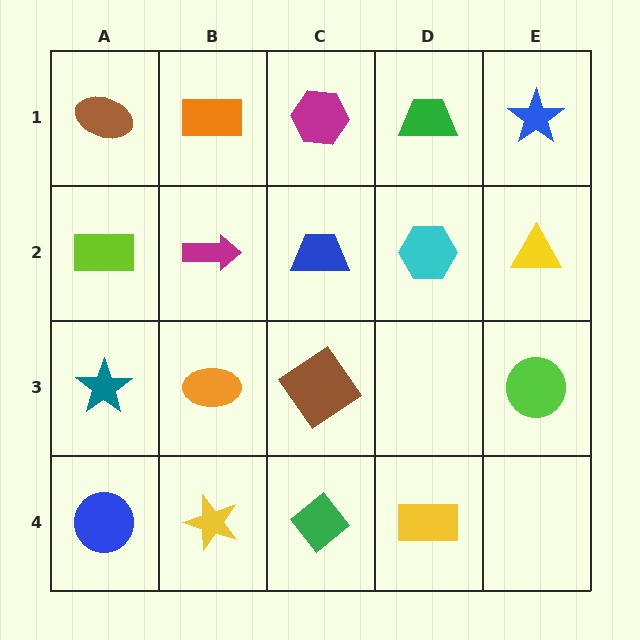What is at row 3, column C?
A brown diamond.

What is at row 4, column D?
A yellow rectangle.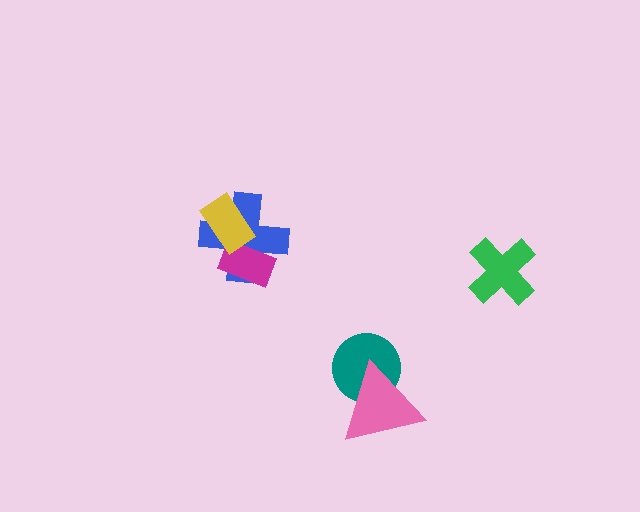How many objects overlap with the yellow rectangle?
2 objects overlap with the yellow rectangle.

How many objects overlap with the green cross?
0 objects overlap with the green cross.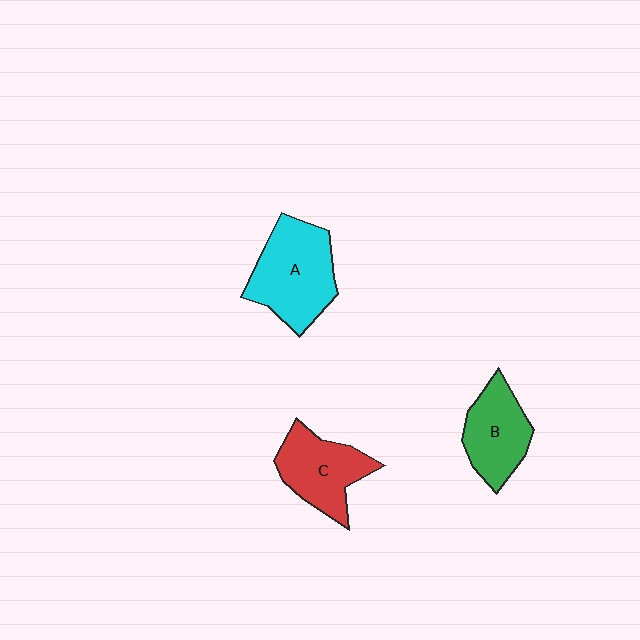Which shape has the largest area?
Shape A (cyan).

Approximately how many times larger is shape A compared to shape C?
Approximately 1.3 times.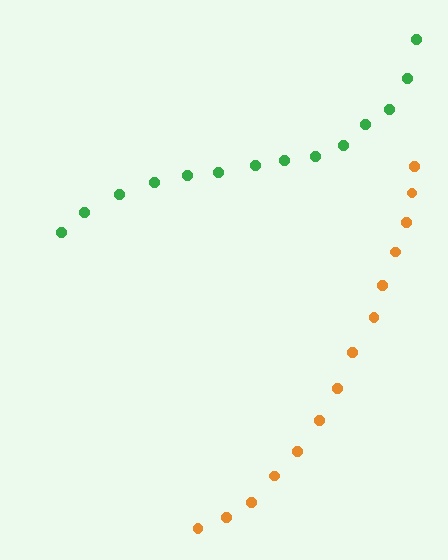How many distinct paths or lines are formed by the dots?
There are 2 distinct paths.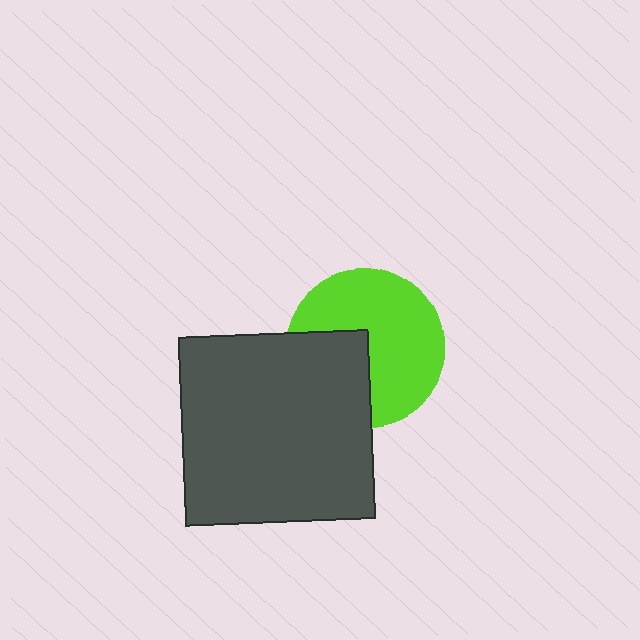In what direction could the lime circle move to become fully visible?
The lime circle could move right. That would shift it out from behind the dark gray square entirely.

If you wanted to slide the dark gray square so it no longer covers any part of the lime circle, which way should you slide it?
Slide it left — that is the most direct way to separate the two shapes.